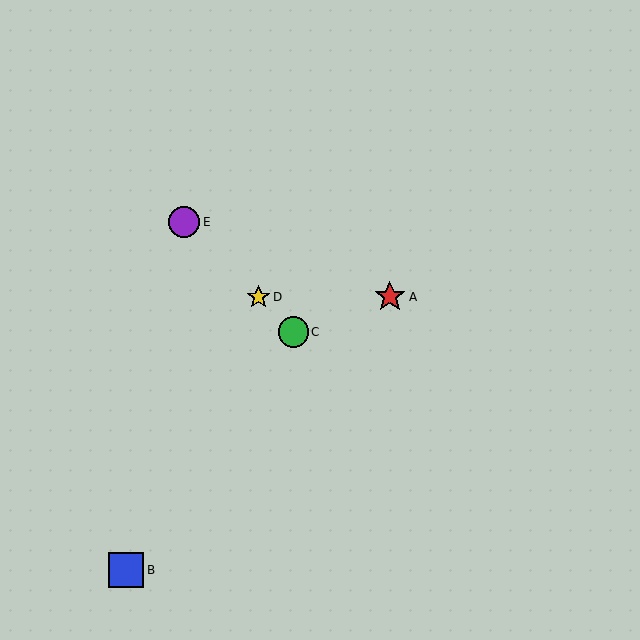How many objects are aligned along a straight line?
3 objects (C, D, E) are aligned along a straight line.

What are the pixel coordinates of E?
Object E is at (184, 222).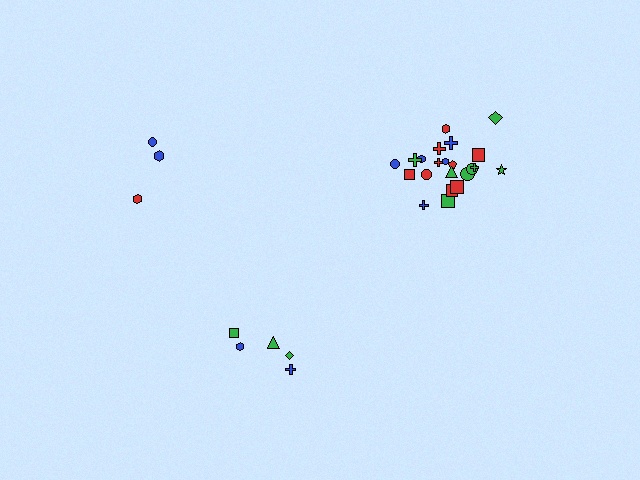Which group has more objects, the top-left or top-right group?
The top-right group.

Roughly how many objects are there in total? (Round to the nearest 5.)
Roughly 30 objects in total.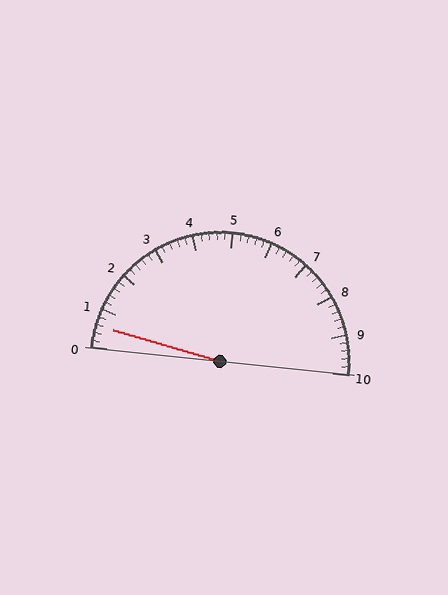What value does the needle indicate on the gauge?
The needle indicates approximately 0.6.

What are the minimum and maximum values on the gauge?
The gauge ranges from 0 to 10.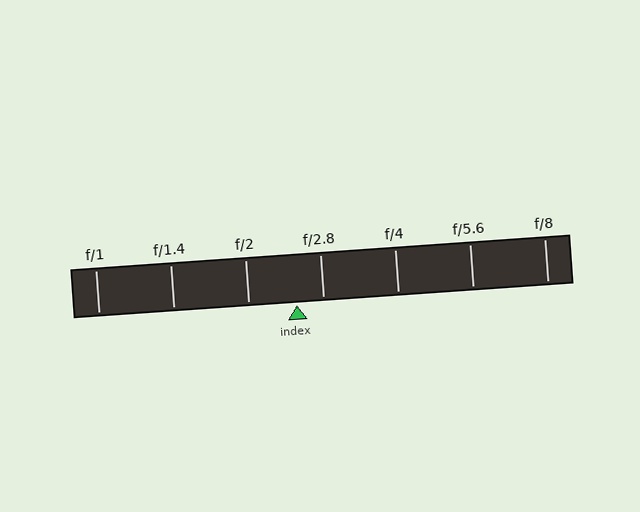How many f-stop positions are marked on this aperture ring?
There are 7 f-stop positions marked.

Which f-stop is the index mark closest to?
The index mark is closest to f/2.8.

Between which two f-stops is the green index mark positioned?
The index mark is between f/2 and f/2.8.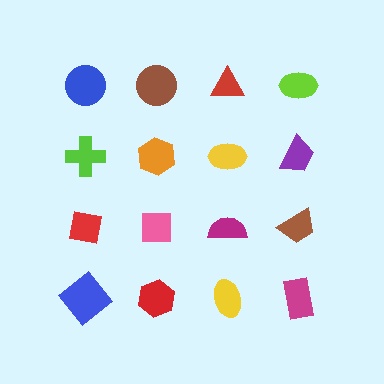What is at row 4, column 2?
A red hexagon.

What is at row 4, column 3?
A yellow ellipse.